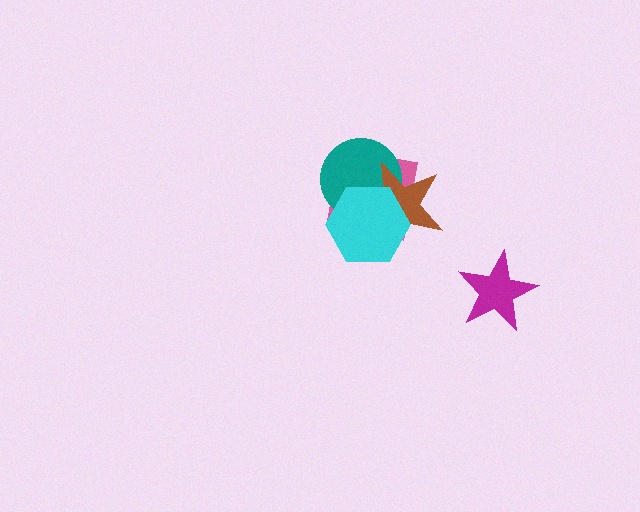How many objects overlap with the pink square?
3 objects overlap with the pink square.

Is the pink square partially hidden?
Yes, it is partially covered by another shape.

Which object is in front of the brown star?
The cyan hexagon is in front of the brown star.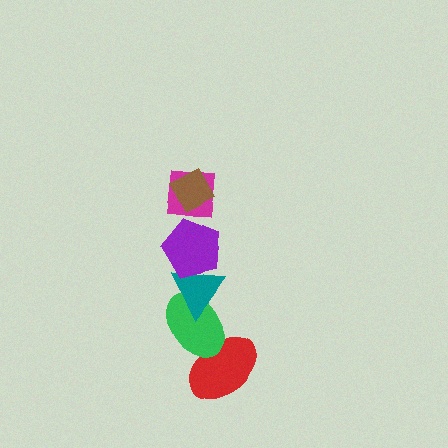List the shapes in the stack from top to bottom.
From top to bottom: the brown diamond, the magenta square, the purple pentagon, the teal triangle, the green ellipse, the red ellipse.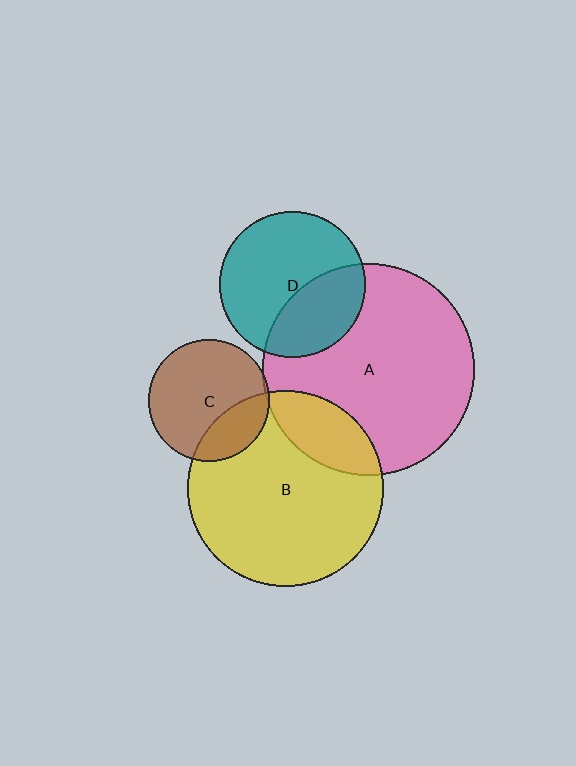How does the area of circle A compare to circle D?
Approximately 2.1 times.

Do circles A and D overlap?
Yes.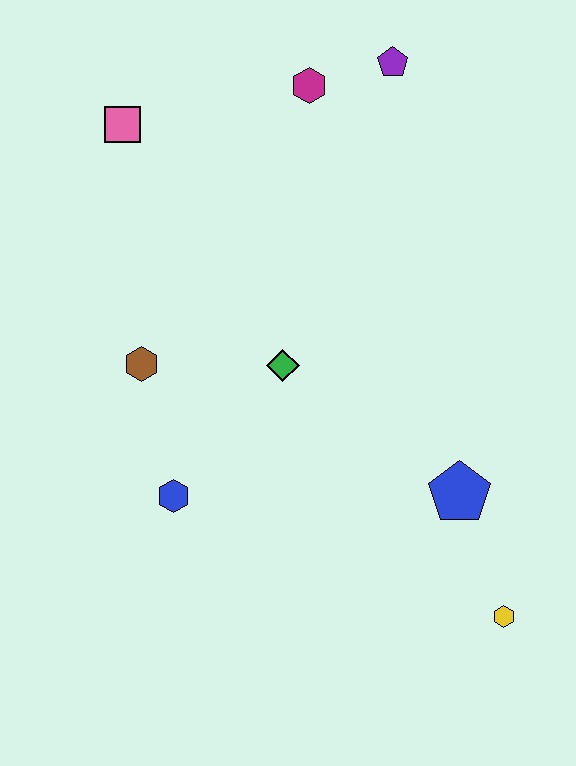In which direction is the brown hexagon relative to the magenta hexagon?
The brown hexagon is below the magenta hexagon.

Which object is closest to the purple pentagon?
The magenta hexagon is closest to the purple pentagon.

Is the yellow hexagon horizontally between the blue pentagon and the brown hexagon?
No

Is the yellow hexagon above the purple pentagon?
No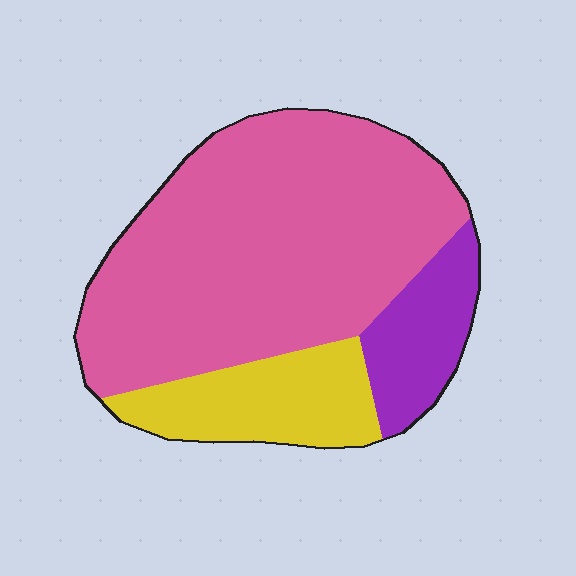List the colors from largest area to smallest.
From largest to smallest: pink, yellow, purple.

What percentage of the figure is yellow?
Yellow takes up about one fifth (1/5) of the figure.